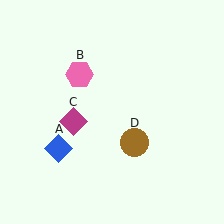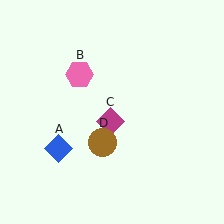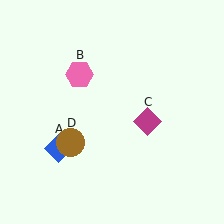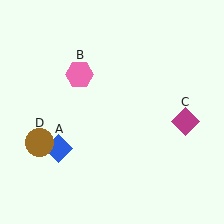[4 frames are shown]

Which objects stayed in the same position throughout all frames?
Blue diamond (object A) and pink hexagon (object B) remained stationary.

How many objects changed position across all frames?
2 objects changed position: magenta diamond (object C), brown circle (object D).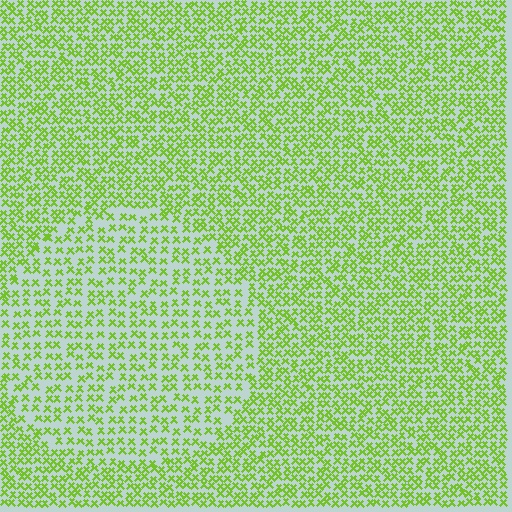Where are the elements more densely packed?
The elements are more densely packed outside the circle boundary.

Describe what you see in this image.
The image contains small lime elements arranged at two different densities. A circle-shaped region is visible where the elements are less densely packed than the surrounding area.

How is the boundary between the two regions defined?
The boundary is defined by a change in element density (approximately 1.6x ratio). All elements are the same color, size, and shape.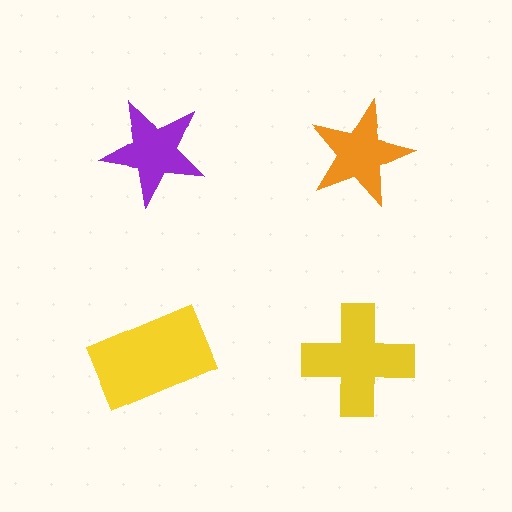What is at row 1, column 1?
A purple star.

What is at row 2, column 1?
A yellow rectangle.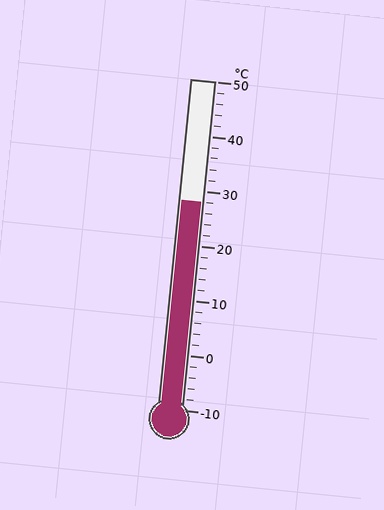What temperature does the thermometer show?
The thermometer shows approximately 28°C.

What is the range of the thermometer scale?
The thermometer scale ranges from -10°C to 50°C.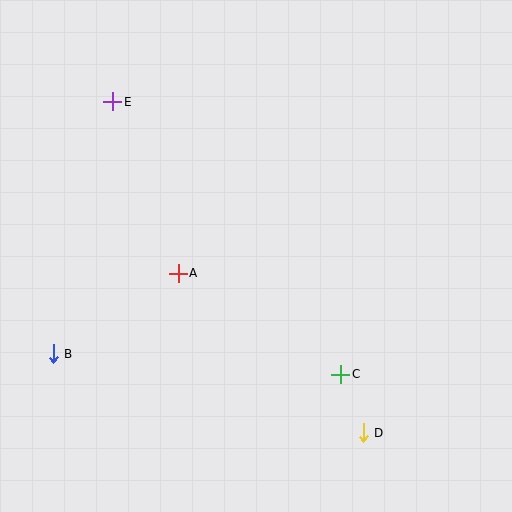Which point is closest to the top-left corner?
Point E is closest to the top-left corner.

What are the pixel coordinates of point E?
Point E is at (113, 102).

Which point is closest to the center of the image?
Point A at (178, 273) is closest to the center.